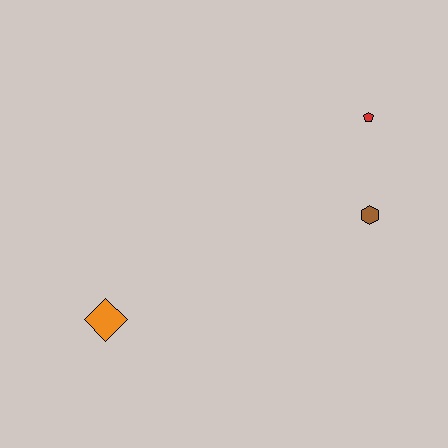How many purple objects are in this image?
There are no purple objects.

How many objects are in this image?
There are 3 objects.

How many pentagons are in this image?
There is 1 pentagon.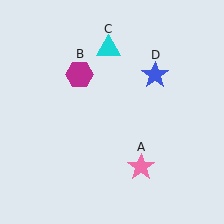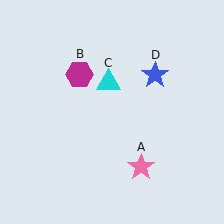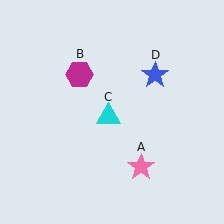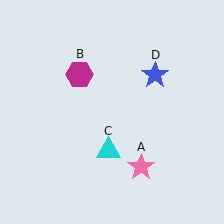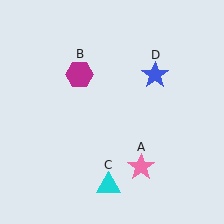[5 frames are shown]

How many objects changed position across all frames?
1 object changed position: cyan triangle (object C).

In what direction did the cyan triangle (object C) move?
The cyan triangle (object C) moved down.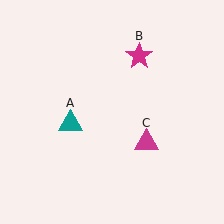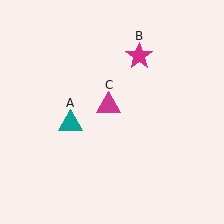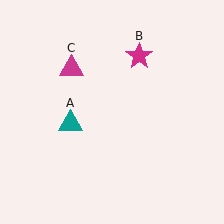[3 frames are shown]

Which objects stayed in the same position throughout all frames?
Teal triangle (object A) and magenta star (object B) remained stationary.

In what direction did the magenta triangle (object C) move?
The magenta triangle (object C) moved up and to the left.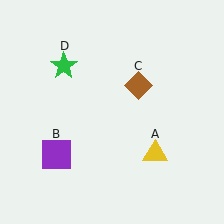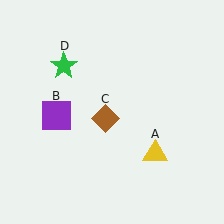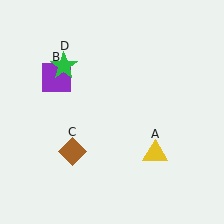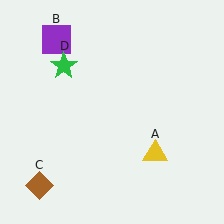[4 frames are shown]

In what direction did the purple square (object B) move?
The purple square (object B) moved up.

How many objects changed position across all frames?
2 objects changed position: purple square (object B), brown diamond (object C).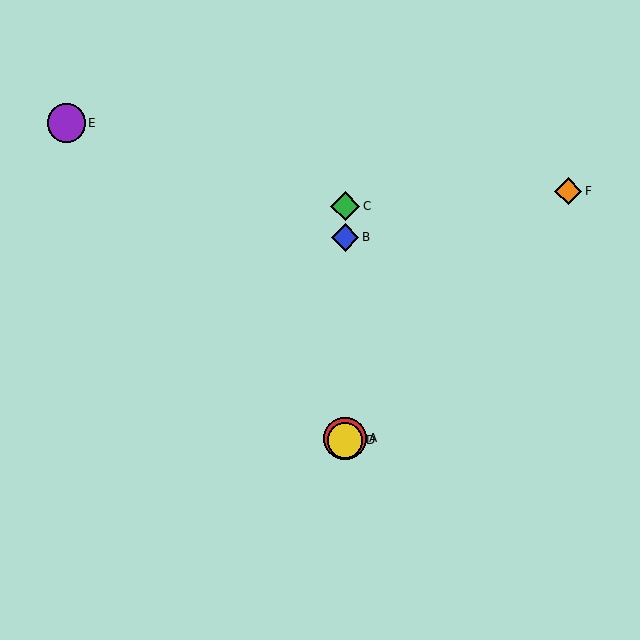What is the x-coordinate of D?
Object D is at x≈345.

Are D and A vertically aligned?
Yes, both are at x≈345.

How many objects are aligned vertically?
4 objects (A, B, C, D) are aligned vertically.